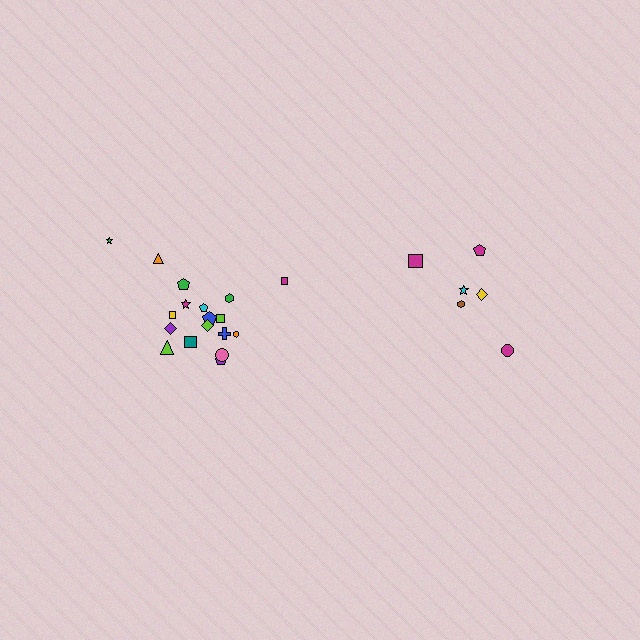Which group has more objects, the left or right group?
The left group.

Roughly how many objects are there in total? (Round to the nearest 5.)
Roughly 25 objects in total.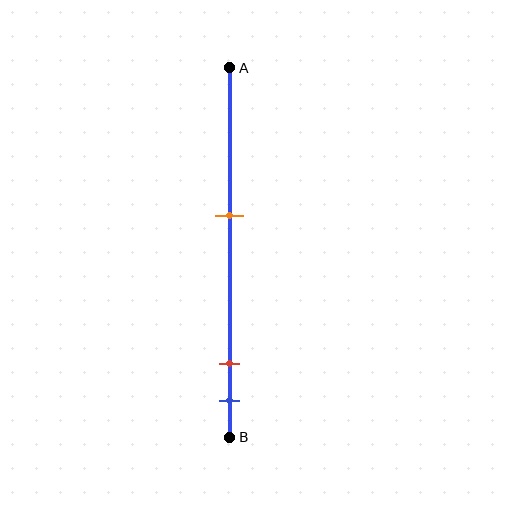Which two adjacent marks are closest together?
The red and blue marks are the closest adjacent pair.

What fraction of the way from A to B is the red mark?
The red mark is approximately 80% (0.8) of the way from A to B.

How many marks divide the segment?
There are 3 marks dividing the segment.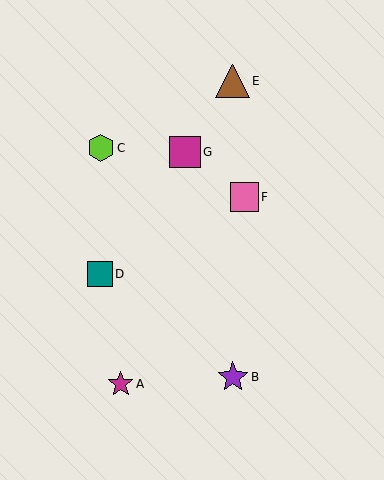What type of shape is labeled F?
Shape F is a pink square.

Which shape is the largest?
The brown triangle (labeled E) is the largest.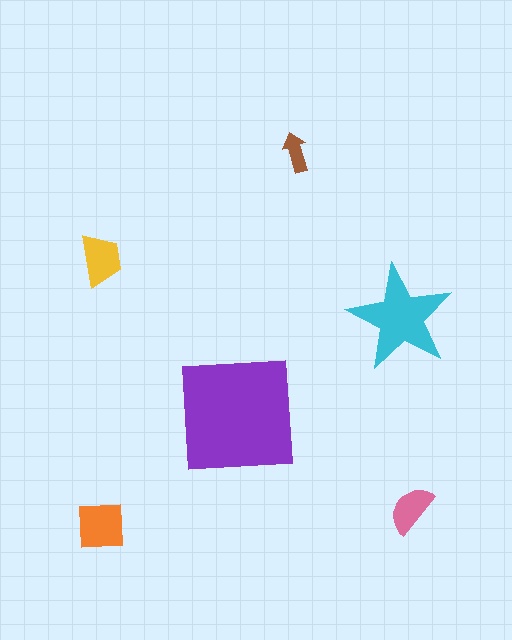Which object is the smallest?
The brown arrow.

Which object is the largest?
The purple square.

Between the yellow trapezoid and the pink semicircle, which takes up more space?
The yellow trapezoid.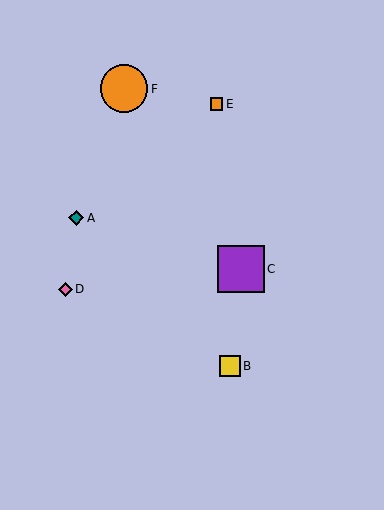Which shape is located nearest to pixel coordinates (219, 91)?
The orange square (labeled E) at (217, 104) is nearest to that location.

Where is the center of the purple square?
The center of the purple square is at (241, 269).